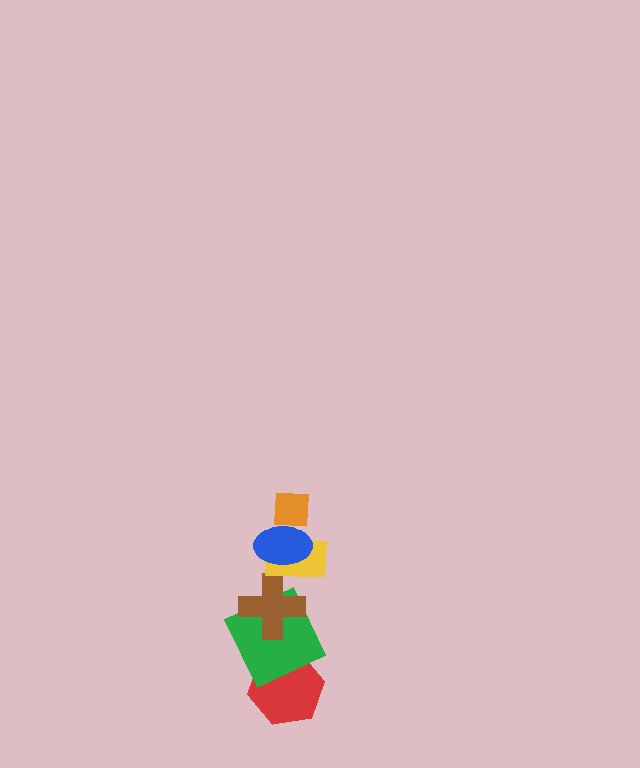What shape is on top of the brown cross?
The yellow rectangle is on top of the brown cross.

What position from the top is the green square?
The green square is 5th from the top.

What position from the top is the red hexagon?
The red hexagon is 6th from the top.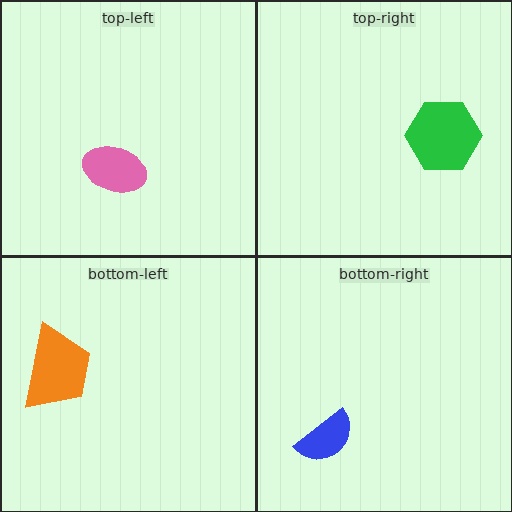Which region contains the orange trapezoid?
The bottom-left region.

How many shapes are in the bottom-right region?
1.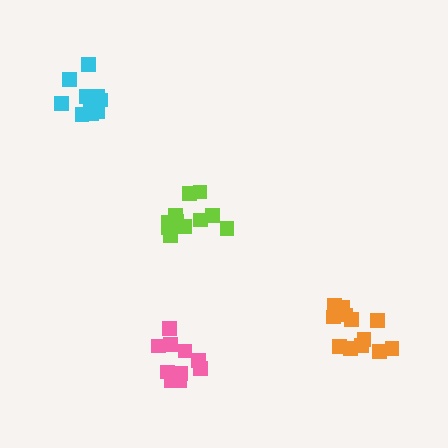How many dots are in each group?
Group 1: 13 dots, Group 2: 11 dots, Group 3: 11 dots, Group 4: 12 dots (47 total).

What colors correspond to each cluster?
The clusters are colored: lime, pink, cyan, orange.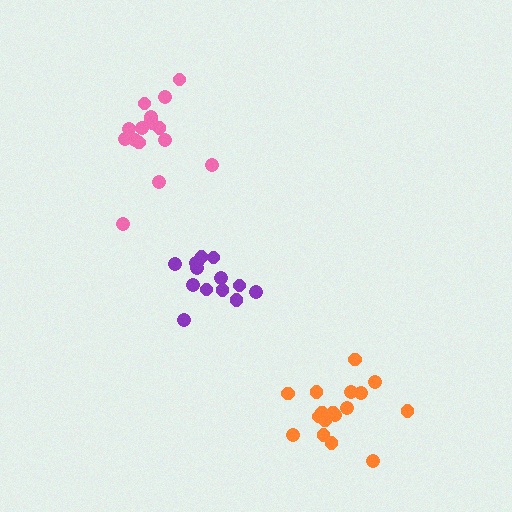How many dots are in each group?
Group 1: 16 dots, Group 2: 14 dots, Group 3: 17 dots (47 total).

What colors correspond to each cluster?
The clusters are colored: pink, purple, orange.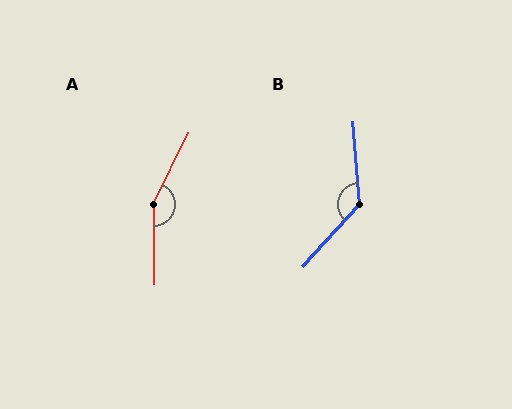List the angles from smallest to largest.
B (133°), A (153°).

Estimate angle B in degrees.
Approximately 133 degrees.